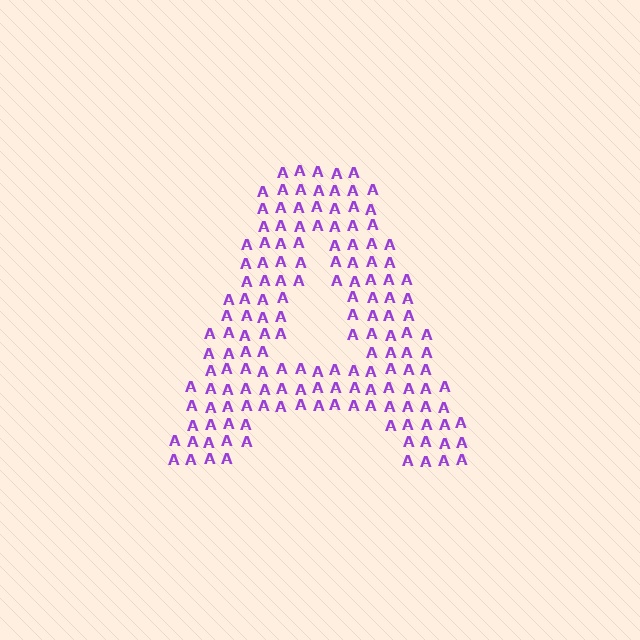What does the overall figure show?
The overall figure shows the letter A.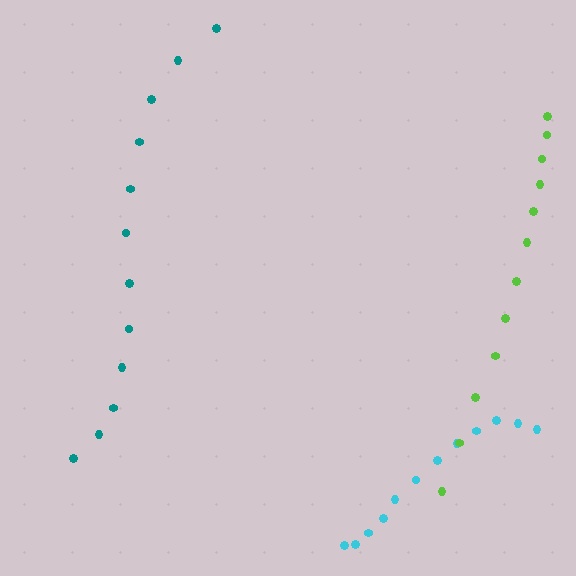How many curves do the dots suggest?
There are 3 distinct paths.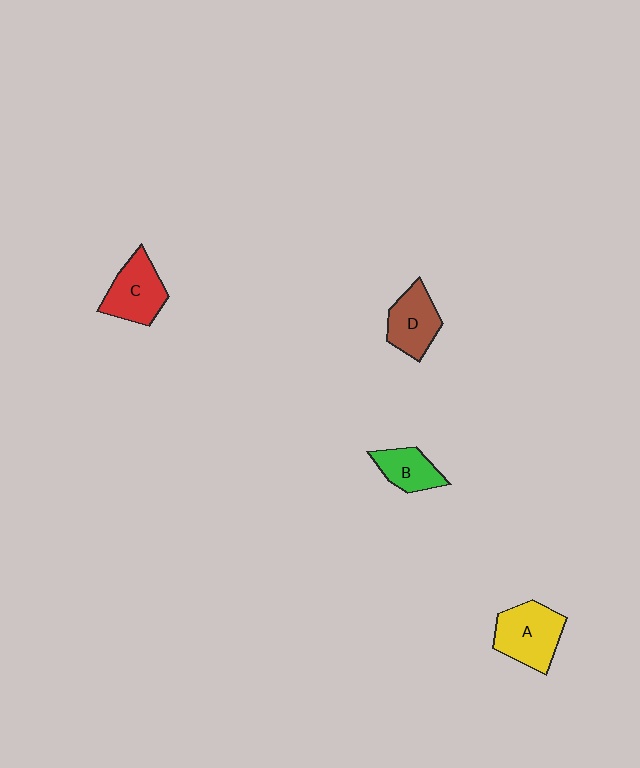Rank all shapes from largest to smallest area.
From largest to smallest: A (yellow), C (red), D (brown), B (green).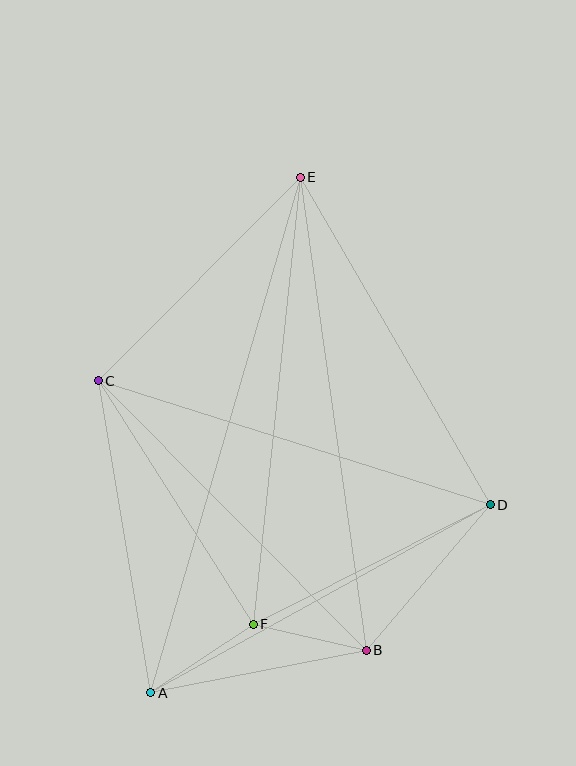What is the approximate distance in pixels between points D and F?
The distance between D and F is approximately 265 pixels.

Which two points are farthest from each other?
Points A and E are farthest from each other.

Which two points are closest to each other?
Points B and F are closest to each other.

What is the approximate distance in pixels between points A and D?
The distance between A and D is approximately 388 pixels.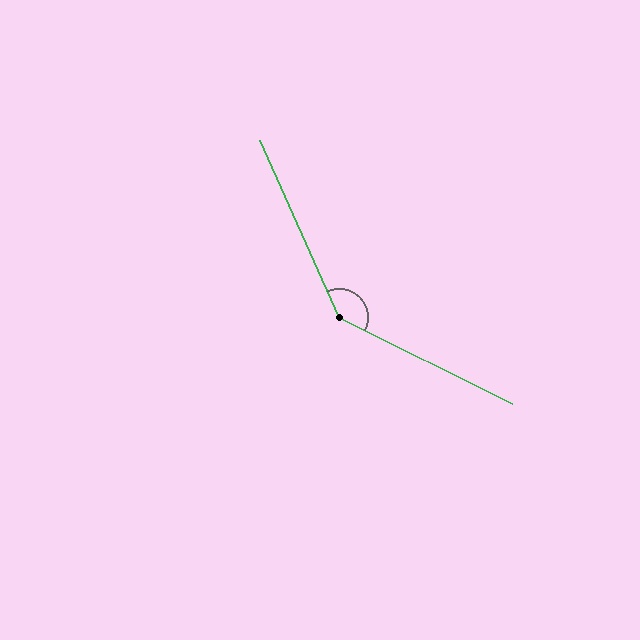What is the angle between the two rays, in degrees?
Approximately 140 degrees.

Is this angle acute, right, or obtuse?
It is obtuse.